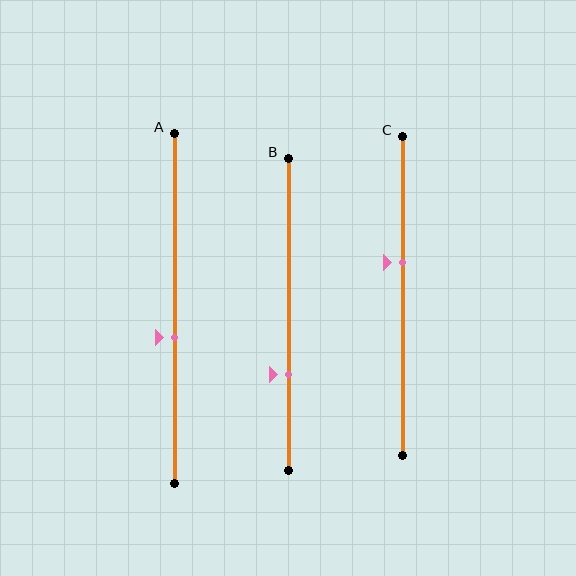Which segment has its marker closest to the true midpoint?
Segment A has its marker closest to the true midpoint.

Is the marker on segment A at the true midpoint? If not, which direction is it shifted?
No, the marker on segment A is shifted downward by about 8% of the segment length.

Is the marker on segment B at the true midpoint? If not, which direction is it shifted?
No, the marker on segment B is shifted downward by about 19% of the segment length.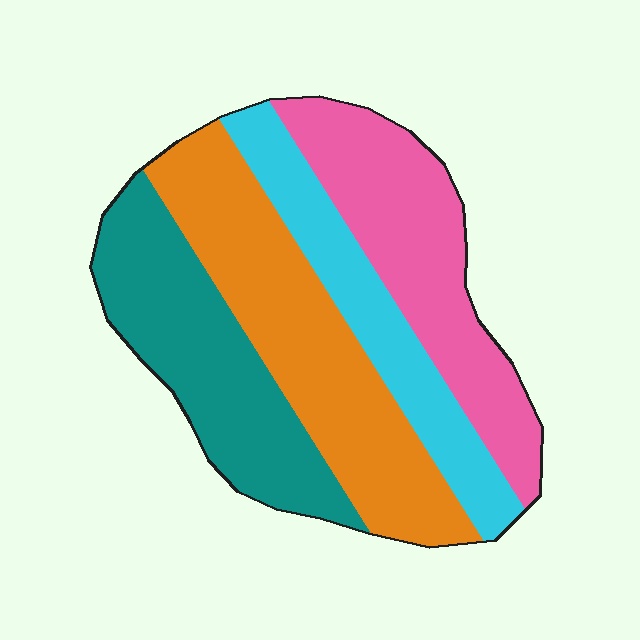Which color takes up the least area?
Cyan, at roughly 20%.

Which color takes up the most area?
Orange, at roughly 30%.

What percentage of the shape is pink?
Pink covers about 25% of the shape.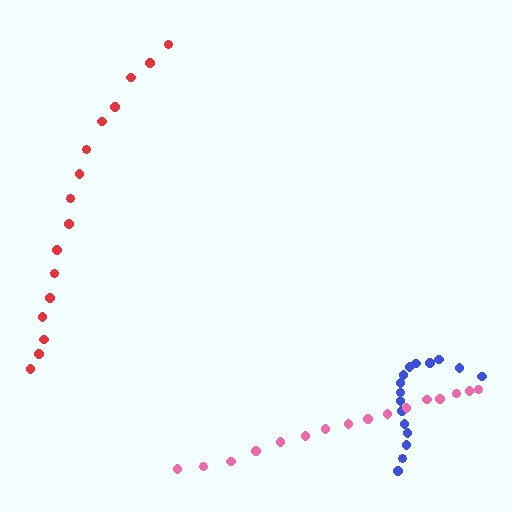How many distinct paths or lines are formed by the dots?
There are 3 distinct paths.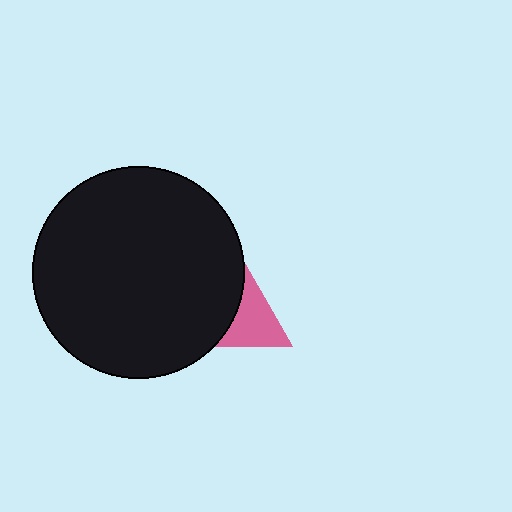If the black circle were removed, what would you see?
You would see the complete pink triangle.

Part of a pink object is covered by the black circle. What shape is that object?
It is a triangle.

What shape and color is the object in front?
The object in front is a black circle.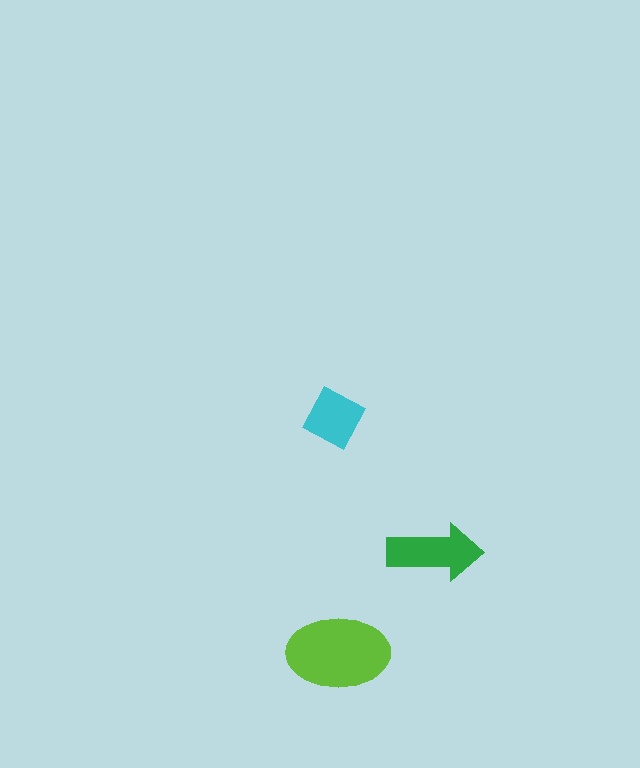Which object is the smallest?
The cyan square.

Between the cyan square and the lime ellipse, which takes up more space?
The lime ellipse.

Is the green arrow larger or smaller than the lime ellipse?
Smaller.